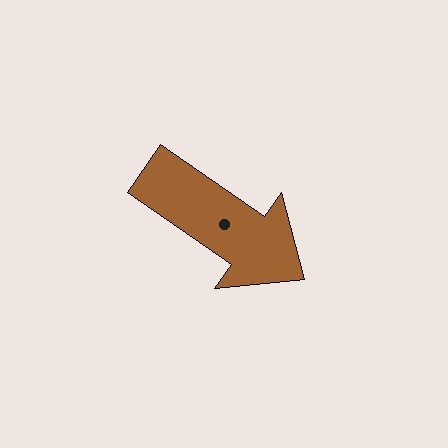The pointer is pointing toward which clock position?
Roughly 4 o'clock.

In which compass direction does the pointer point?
Southeast.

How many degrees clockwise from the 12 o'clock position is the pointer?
Approximately 125 degrees.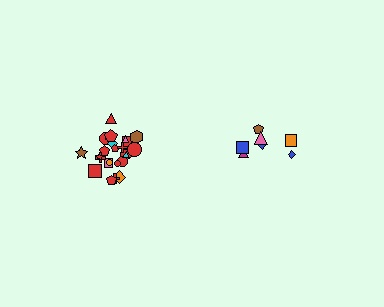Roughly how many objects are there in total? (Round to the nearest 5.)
Roughly 30 objects in total.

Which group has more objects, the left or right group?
The left group.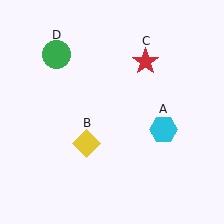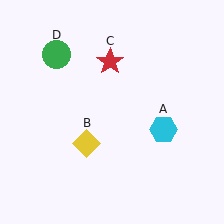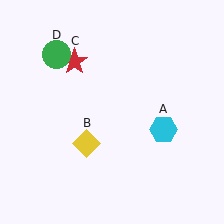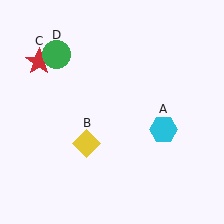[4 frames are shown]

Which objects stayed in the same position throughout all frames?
Cyan hexagon (object A) and yellow diamond (object B) and green circle (object D) remained stationary.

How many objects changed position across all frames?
1 object changed position: red star (object C).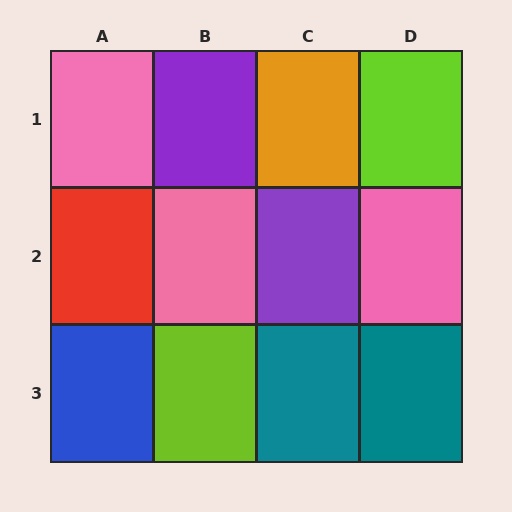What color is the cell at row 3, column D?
Teal.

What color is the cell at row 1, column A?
Pink.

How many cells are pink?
3 cells are pink.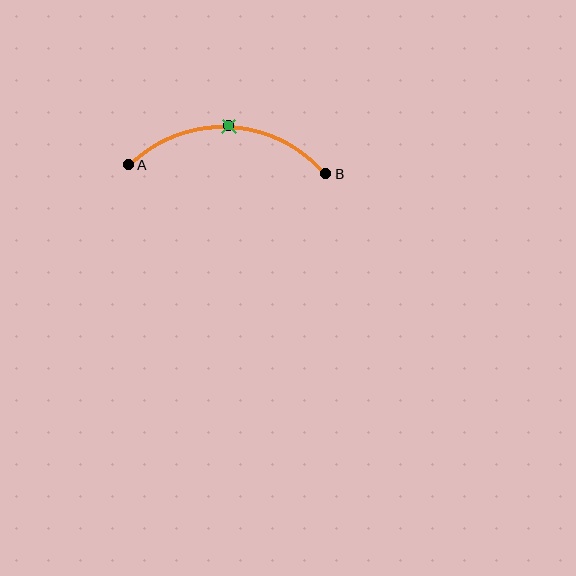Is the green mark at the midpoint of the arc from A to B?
Yes. The green mark lies on the arc at equal arc-length from both A and B — it is the arc midpoint.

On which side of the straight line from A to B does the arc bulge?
The arc bulges above the straight line connecting A and B.